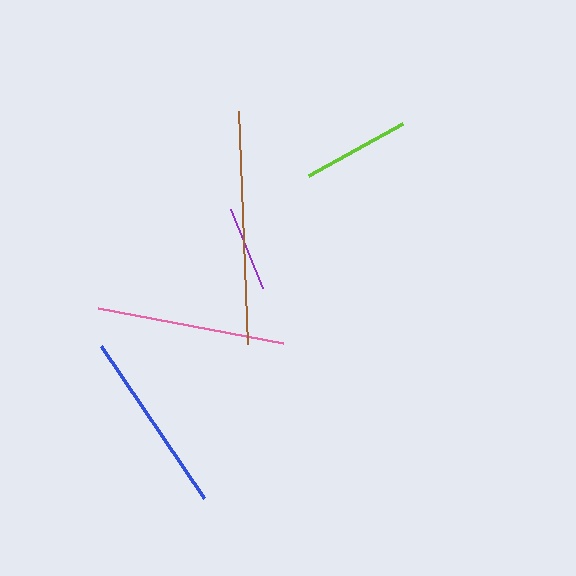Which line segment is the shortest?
The purple line is the shortest at approximately 86 pixels.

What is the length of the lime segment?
The lime segment is approximately 108 pixels long.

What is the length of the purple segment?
The purple segment is approximately 86 pixels long.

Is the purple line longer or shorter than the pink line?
The pink line is longer than the purple line.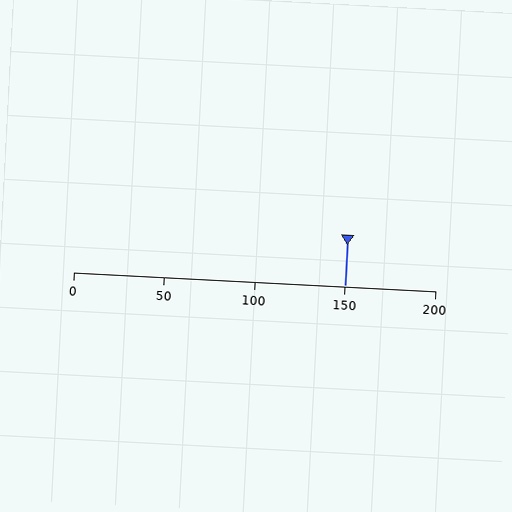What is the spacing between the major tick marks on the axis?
The major ticks are spaced 50 apart.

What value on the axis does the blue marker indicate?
The marker indicates approximately 150.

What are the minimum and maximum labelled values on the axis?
The axis runs from 0 to 200.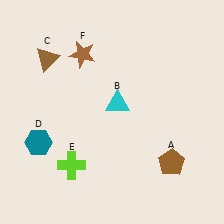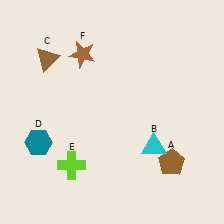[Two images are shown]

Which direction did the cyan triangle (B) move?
The cyan triangle (B) moved down.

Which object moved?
The cyan triangle (B) moved down.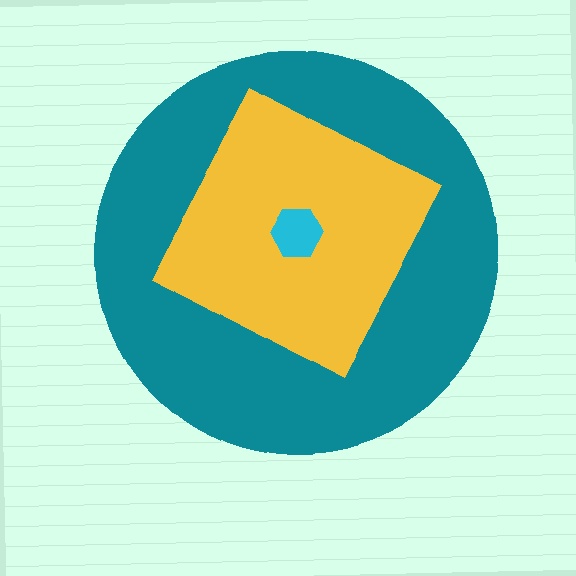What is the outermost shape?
The teal circle.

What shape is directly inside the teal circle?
The yellow square.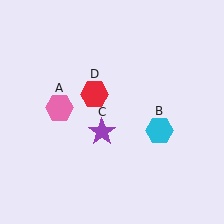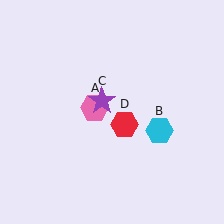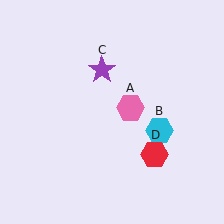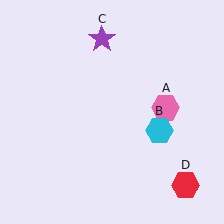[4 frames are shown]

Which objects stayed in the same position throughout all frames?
Cyan hexagon (object B) remained stationary.